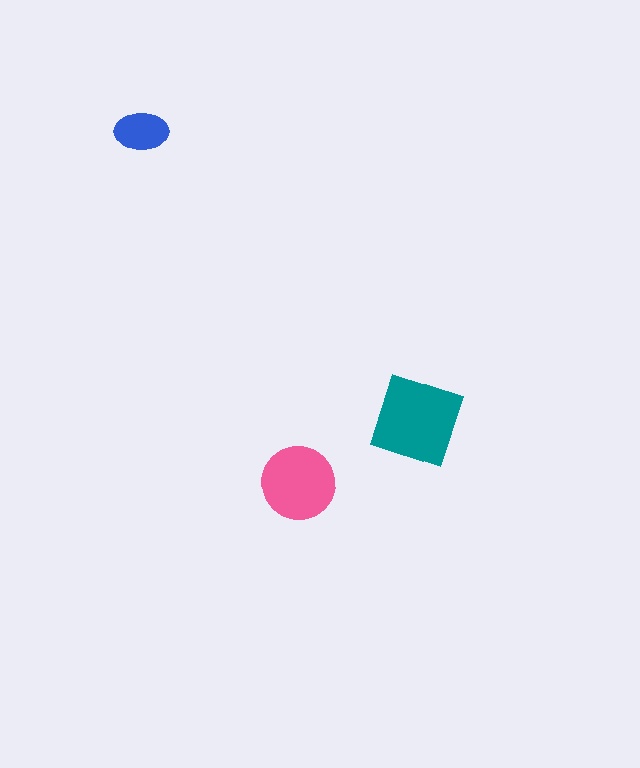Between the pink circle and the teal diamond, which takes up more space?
The teal diamond.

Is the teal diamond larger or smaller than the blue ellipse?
Larger.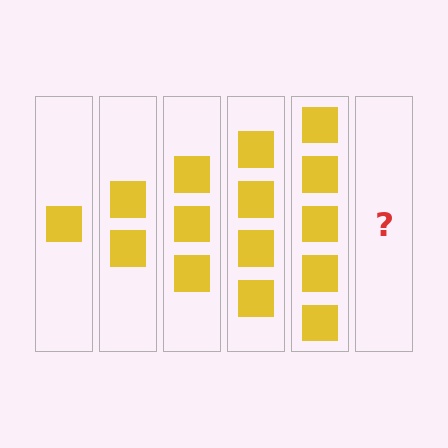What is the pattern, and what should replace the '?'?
The pattern is that each step adds one more square. The '?' should be 6 squares.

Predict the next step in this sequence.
The next step is 6 squares.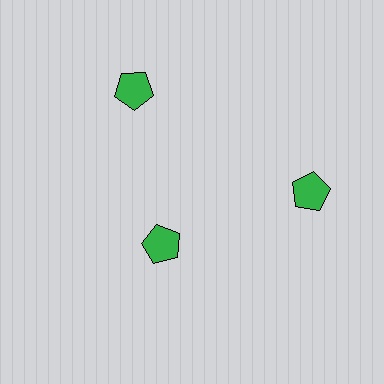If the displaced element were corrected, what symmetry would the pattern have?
It would have 3-fold rotational symmetry — the pattern would map onto itself every 120 degrees.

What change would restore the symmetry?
The symmetry would be restored by moving it outward, back onto the ring so that all 3 pentagons sit at equal angles and equal distance from the center.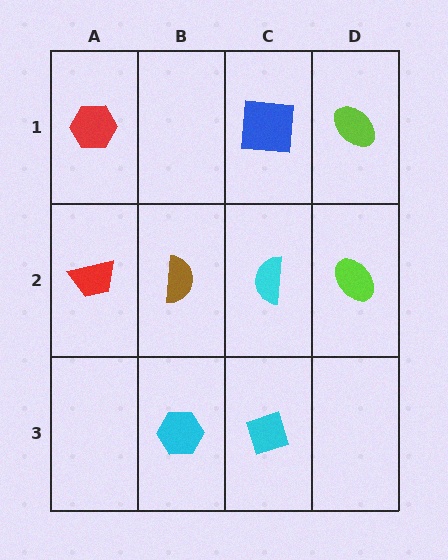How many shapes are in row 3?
2 shapes.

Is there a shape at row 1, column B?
No, that cell is empty.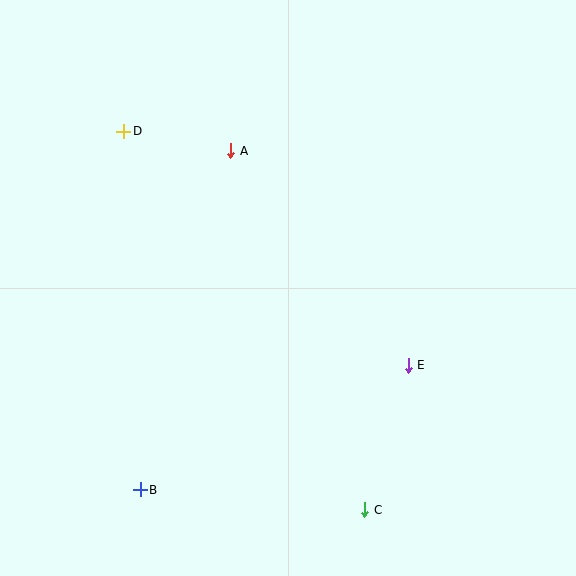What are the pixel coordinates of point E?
Point E is at (408, 365).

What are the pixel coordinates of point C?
Point C is at (365, 510).